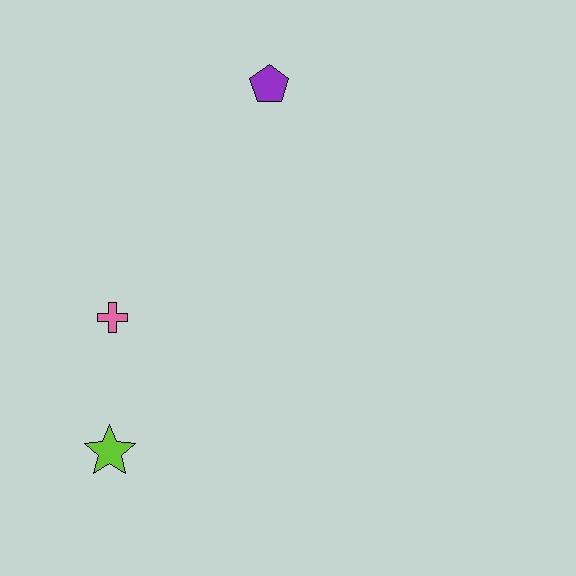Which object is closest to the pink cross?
The lime star is closest to the pink cross.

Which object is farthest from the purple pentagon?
The lime star is farthest from the purple pentagon.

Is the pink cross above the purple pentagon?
No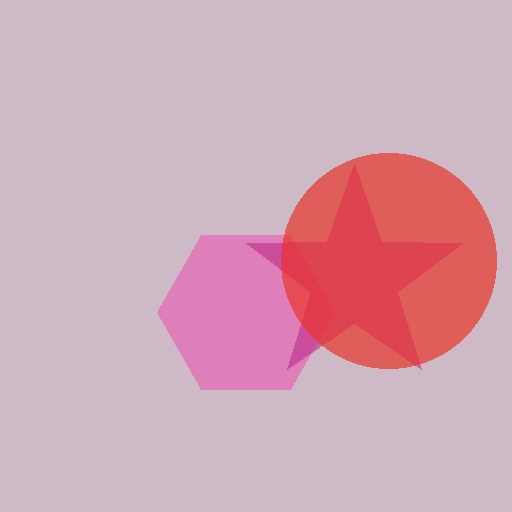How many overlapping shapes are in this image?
There are 3 overlapping shapes in the image.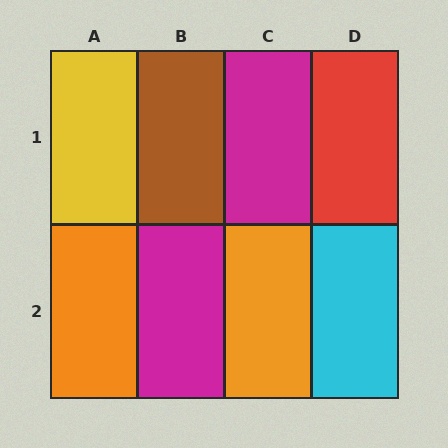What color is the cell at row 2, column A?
Orange.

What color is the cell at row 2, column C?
Orange.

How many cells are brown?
1 cell is brown.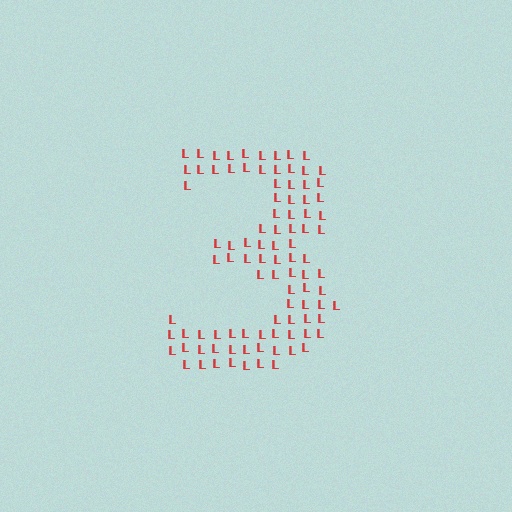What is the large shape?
The large shape is the digit 3.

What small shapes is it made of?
It is made of small letter L's.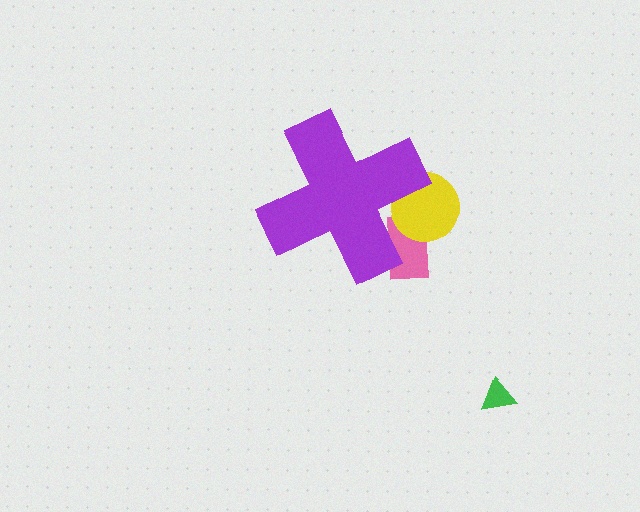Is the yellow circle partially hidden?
Yes, the yellow circle is partially hidden behind the purple cross.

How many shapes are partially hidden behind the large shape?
2 shapes are partially hidden.